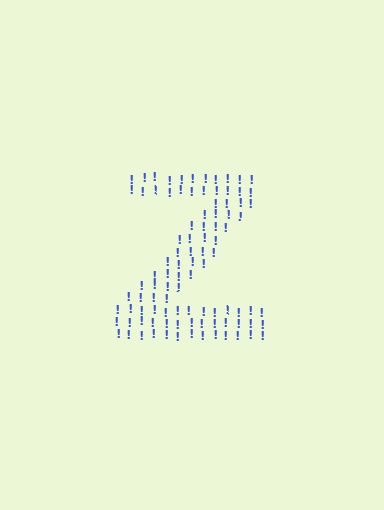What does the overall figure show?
The overall figure shows the letter Z.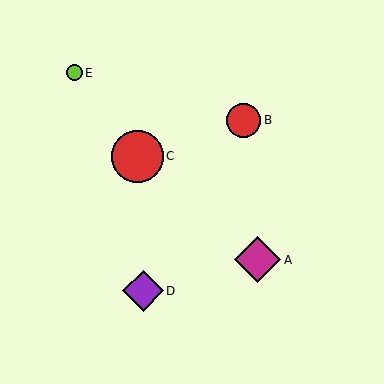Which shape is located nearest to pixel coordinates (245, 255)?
The magenta diamond (labeled A) at (257, 260) is nearest to that location.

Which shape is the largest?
The red circle (labeled C) is the largest.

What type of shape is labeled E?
Shape E is a lime circle.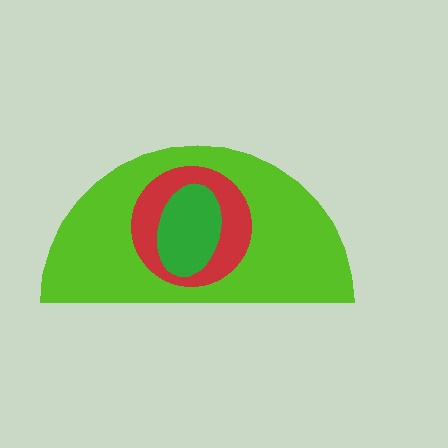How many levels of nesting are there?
3.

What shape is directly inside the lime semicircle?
The red circle.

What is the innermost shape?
The green ellipse.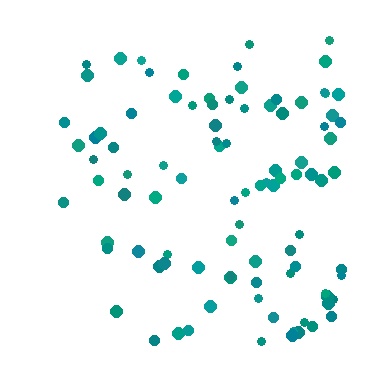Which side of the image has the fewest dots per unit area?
The left.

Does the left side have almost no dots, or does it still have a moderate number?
Still a moderate number, just noticeably fewer than the right.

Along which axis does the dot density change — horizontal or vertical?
Horizontal.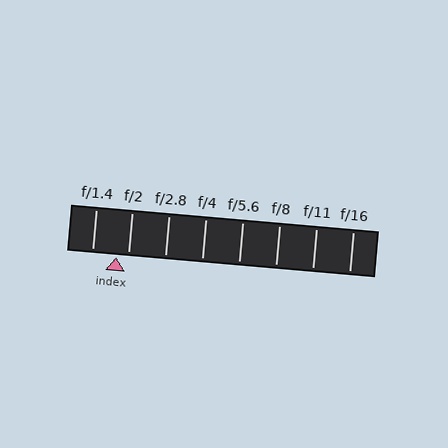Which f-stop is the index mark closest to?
The index mark is closest to f/2.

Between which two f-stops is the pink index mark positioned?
The index mark is between f/1.4 and f/2.